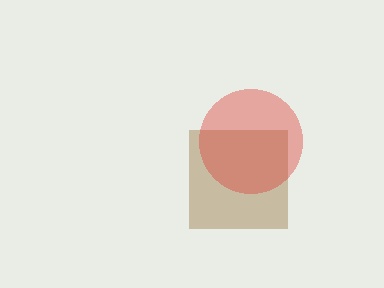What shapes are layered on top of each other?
The layered shapes are: a brown square, a red circle.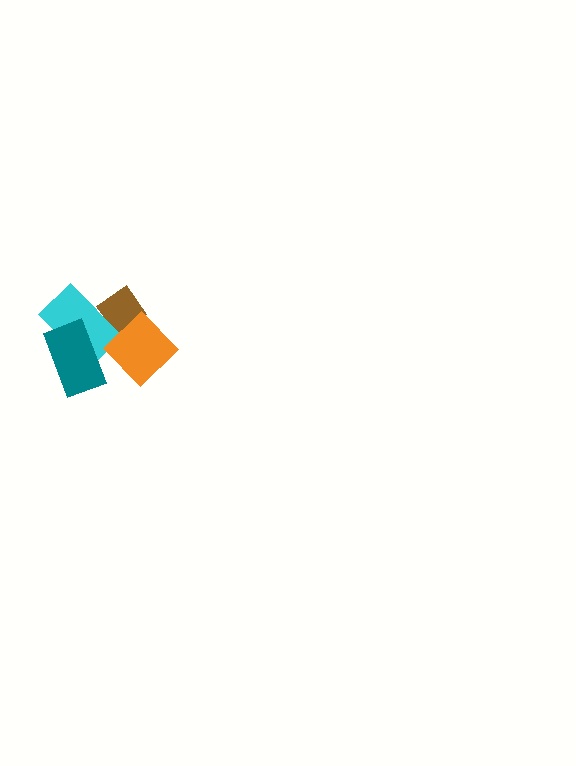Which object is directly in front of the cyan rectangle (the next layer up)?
The orange diamond is directly in front of the cyan rectangle.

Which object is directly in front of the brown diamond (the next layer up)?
The cyan rectangle is directly in front of the brown diamond.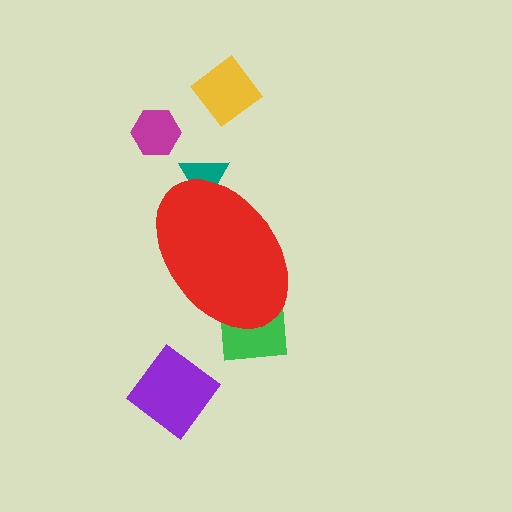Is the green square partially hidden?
Yes, the green square is partially hidden behind the red ellipse.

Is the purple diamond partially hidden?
No, the purple diamond is fully visible.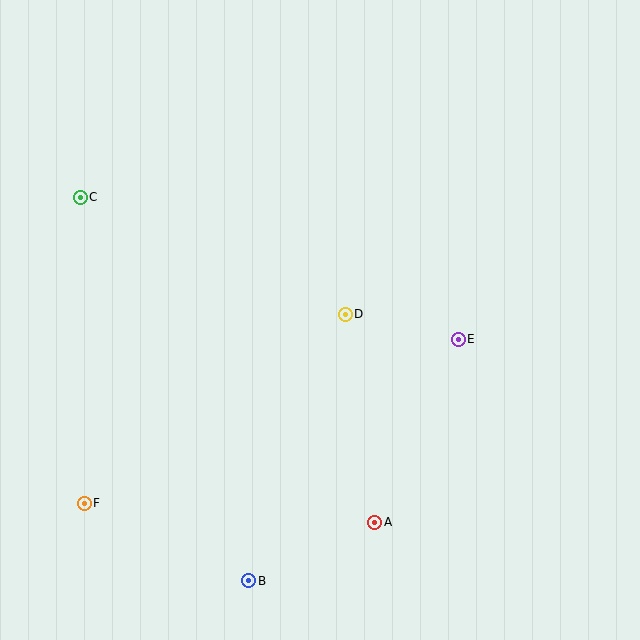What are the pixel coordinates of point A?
Point A is at (375, 522).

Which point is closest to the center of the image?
Point D at (345, 314) is closest to the center.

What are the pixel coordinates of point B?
Point B is at (249, 581).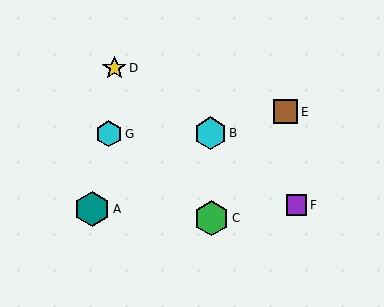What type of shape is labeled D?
Shape D is a yellow star.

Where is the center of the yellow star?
The center of the yellow star is at (114, 68).